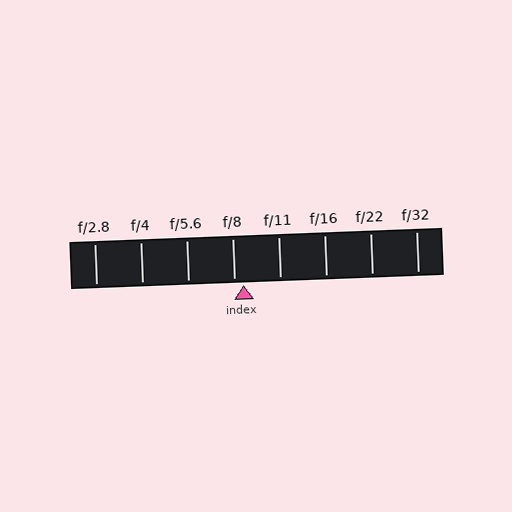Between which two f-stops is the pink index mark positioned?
The index mark is between f/8 and f/11.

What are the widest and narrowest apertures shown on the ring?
The widest aperture shown is f/2.8 and the narrowest is f/32.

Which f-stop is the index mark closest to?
The index mark is closest to f/8.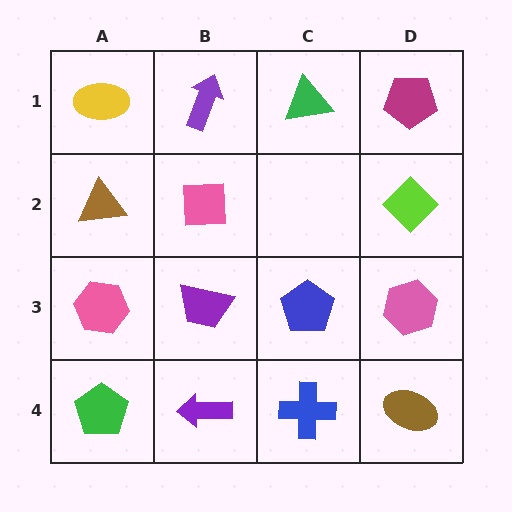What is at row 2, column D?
A lime diamond.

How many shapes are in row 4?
4 shapes.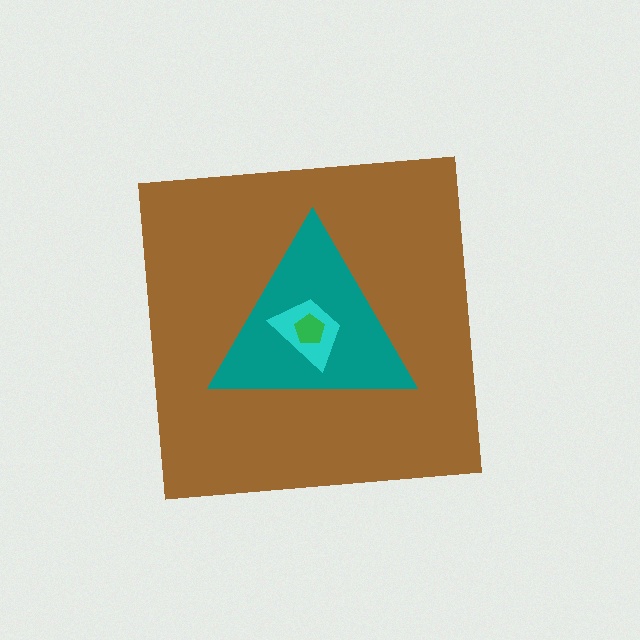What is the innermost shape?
The green pentagon.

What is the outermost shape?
The brown square.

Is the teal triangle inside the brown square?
Yes.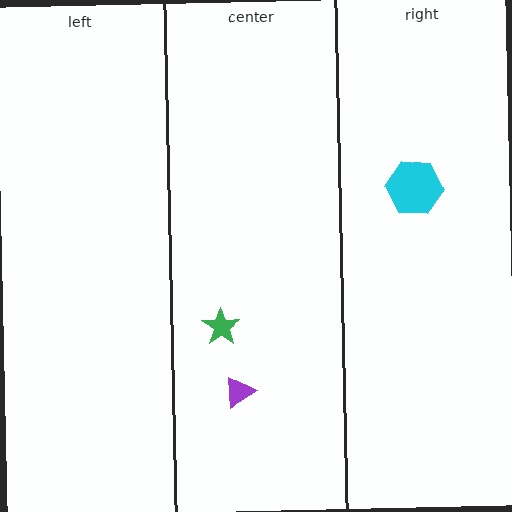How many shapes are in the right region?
1.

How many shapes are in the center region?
2.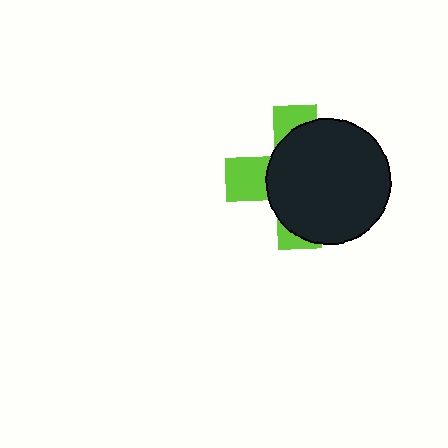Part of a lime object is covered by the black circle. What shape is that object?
It is a cross.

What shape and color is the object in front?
The object in front is a black circle.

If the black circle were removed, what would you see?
You would see the complete lime cross.